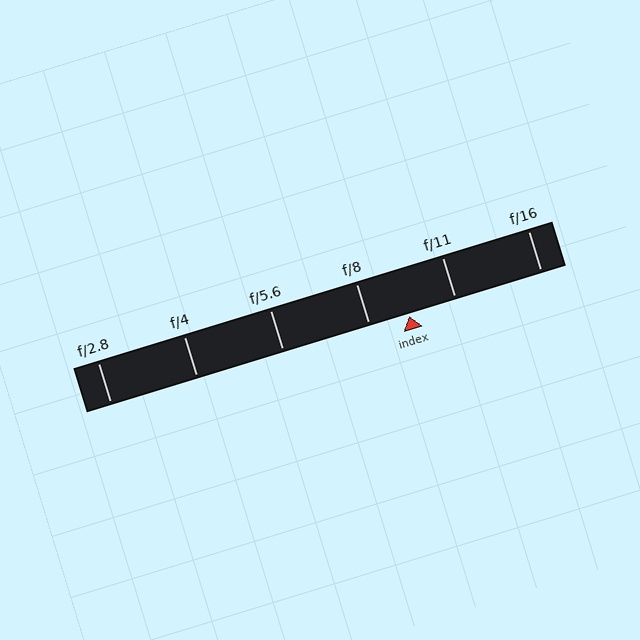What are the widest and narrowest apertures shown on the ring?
The widest aperture shown is f/2.8 and the narrowest is f/16.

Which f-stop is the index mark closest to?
The index mark is closest to f/8.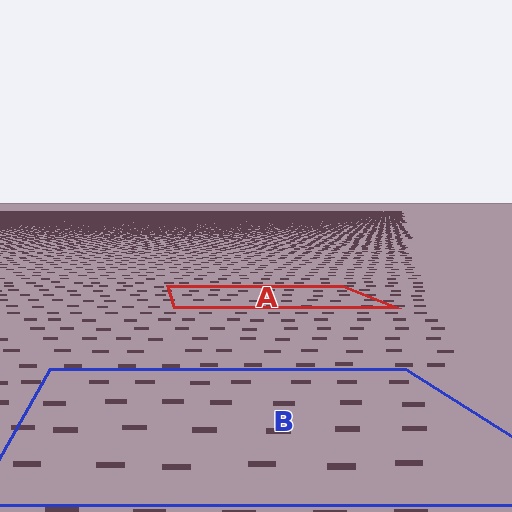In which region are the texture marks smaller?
The texture marks are smaller in region A, because it is farther away.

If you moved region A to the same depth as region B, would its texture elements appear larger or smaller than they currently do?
They would appear larger. At a closer depth, the same texture elements are projected at a bigger on-screen size.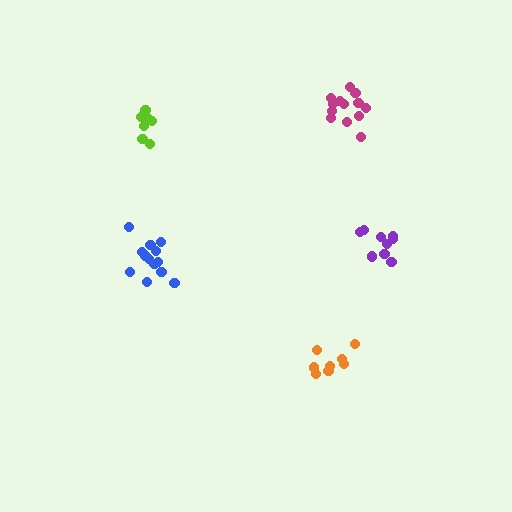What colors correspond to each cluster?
The clusters are colored: orange, purple, lime, blue, magenta.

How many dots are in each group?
Group 1: 8 dots, Group 2: 9 dots, Group 3: 7 dots, Group 4: 13 dots, Group 5: 13 dots (50 total).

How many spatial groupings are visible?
There are 5 spatial groupings.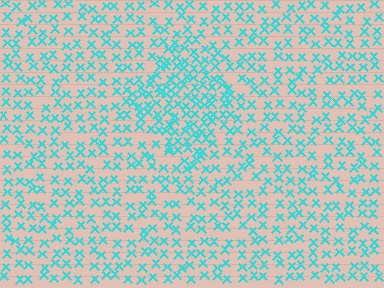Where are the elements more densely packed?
The elements are more densely packed inside the diamond boundary.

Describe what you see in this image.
The image contains small cyan elements arranged at two different densities. A diamond-shaped region is visible where the elements are more densely packed than the surrounding area.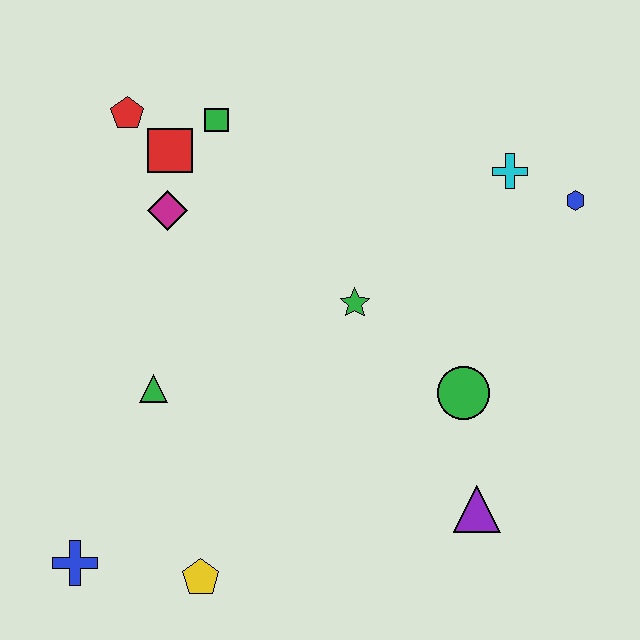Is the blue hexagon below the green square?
Yes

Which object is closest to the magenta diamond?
The red square is closest to the magenta diamond.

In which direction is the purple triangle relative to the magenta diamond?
The purple triangle is to the right of the magenta diamond.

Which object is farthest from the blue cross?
The blue hexagon is farthest from the blue cross.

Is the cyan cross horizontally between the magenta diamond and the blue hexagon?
Yes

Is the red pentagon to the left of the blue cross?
No